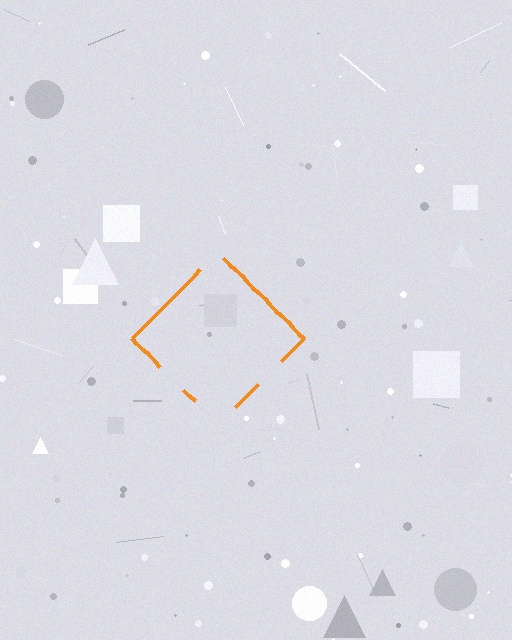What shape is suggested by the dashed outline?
The dashed outline suggests a diamond.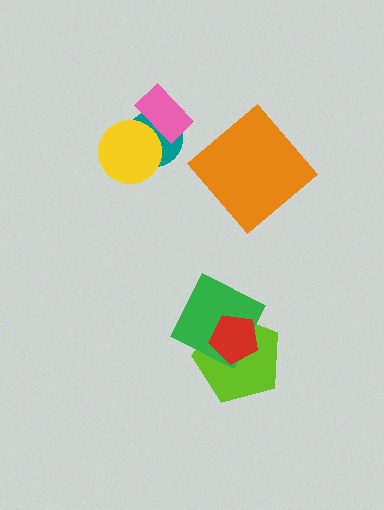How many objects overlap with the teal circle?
2 objects overlap with the teal circle.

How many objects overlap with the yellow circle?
2 objects overlap with the yellow circle.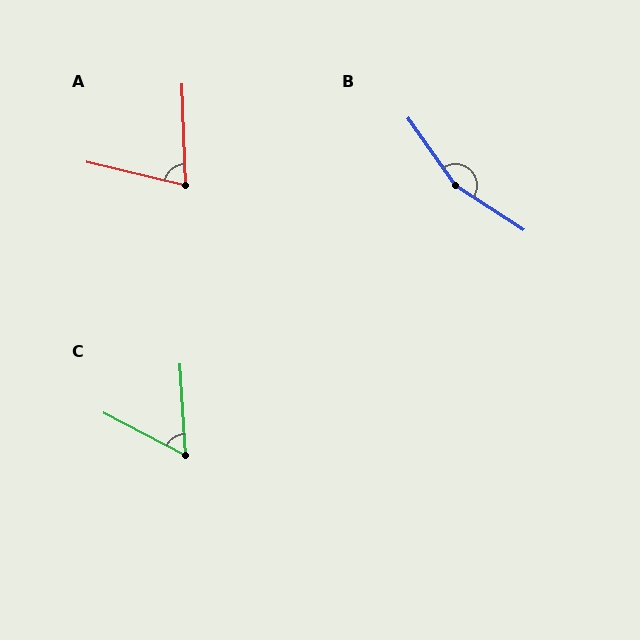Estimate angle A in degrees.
Approximately 74 degrees.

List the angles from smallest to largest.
C (59°), A (74°), B (158°).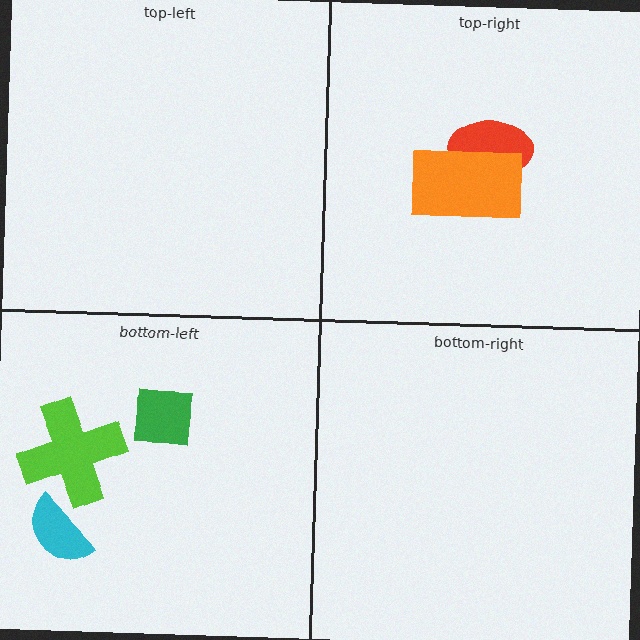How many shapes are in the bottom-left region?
3.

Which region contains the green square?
The bottom-left region.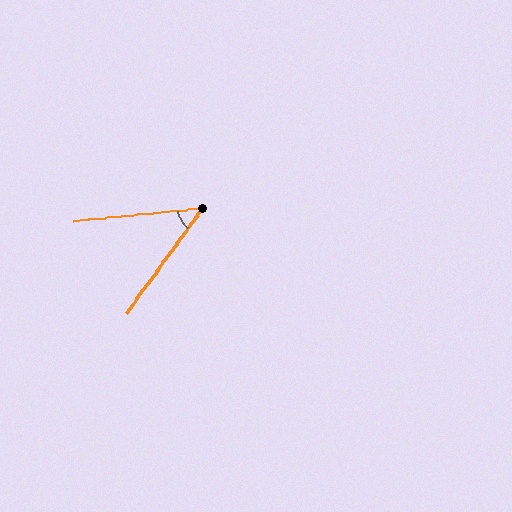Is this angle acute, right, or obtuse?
It is acute.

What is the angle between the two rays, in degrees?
Approximately 48 degrees.